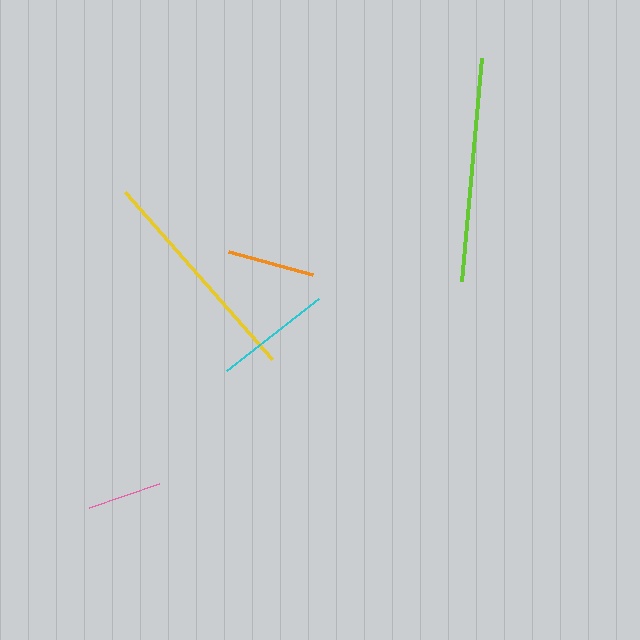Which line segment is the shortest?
The pink line is the shortest at approximately 74 pixels.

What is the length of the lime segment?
The lime segment is approximately 223 pixels long.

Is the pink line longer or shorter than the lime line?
The lime line is longer than the pink line.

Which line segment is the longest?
The lime line is the longest at approximately 223 pixels.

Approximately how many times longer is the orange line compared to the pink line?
The orange line is approximately 1.2 times the length of the pink line.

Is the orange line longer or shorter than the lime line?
The lime line is longer than the orange line.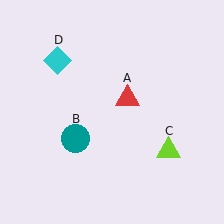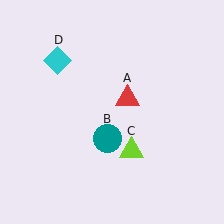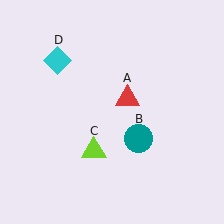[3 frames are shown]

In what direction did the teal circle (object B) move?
The teal circle (object B) moved right.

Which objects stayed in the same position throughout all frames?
Red triangle (object A) and cyan diamond (object D) remained stationary.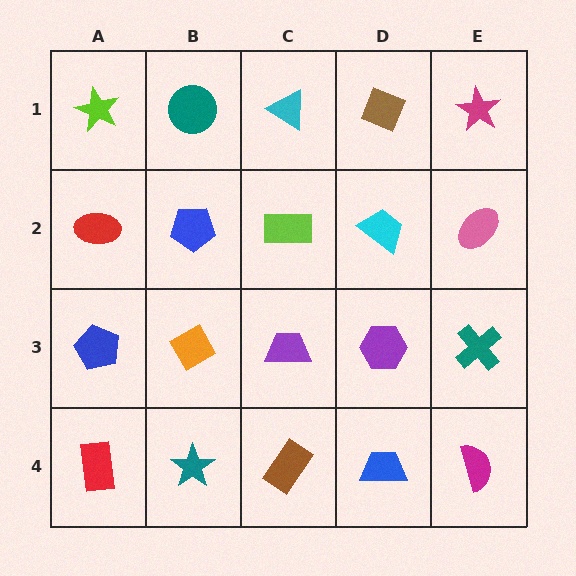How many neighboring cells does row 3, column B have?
4.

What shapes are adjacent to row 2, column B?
A teal circle (row 1, column B), an orange diamond (row 3, column B), a red ellipse (row 2, column A), a lime rectangle (row 2, column C).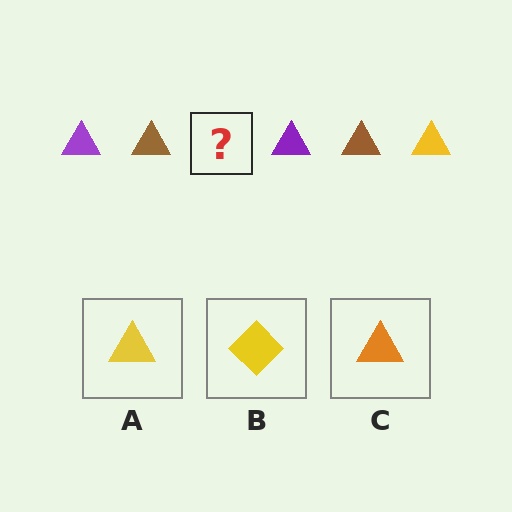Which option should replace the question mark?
Option A.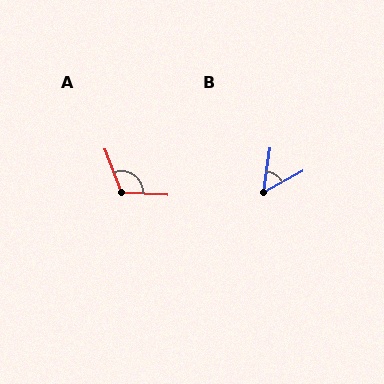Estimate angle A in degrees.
Approximately 114 degrees.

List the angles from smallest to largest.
B (54°), A (114°).